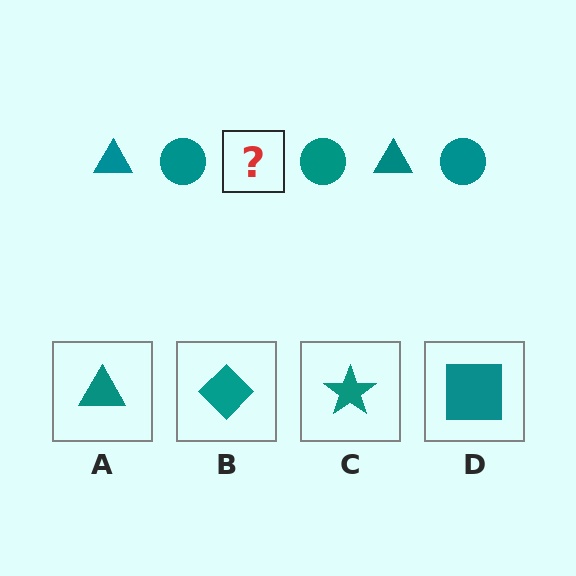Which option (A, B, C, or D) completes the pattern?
A.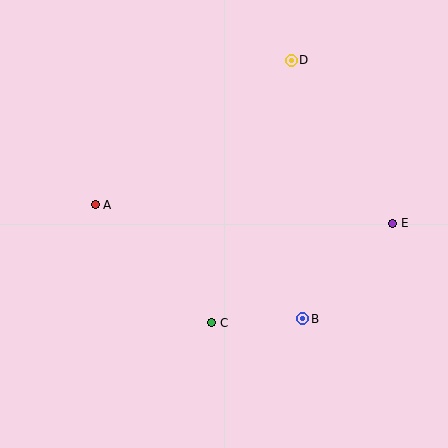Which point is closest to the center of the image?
Point C at (211, 323) is closest to the center.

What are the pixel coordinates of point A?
Point A is at (95, 205).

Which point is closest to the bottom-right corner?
Point B is closest to the bottom-right corner.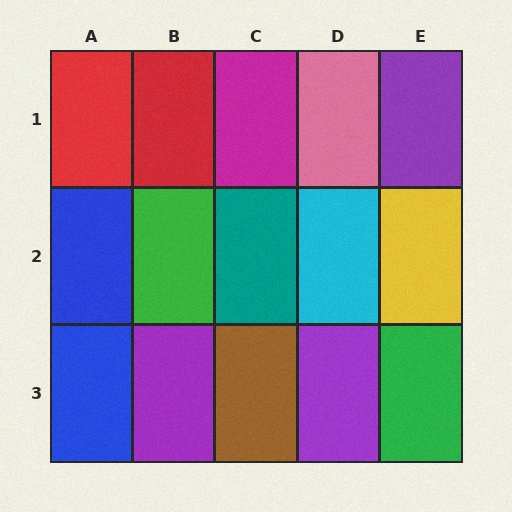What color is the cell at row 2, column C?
Teal.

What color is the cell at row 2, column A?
Blue.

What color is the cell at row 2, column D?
Cyan.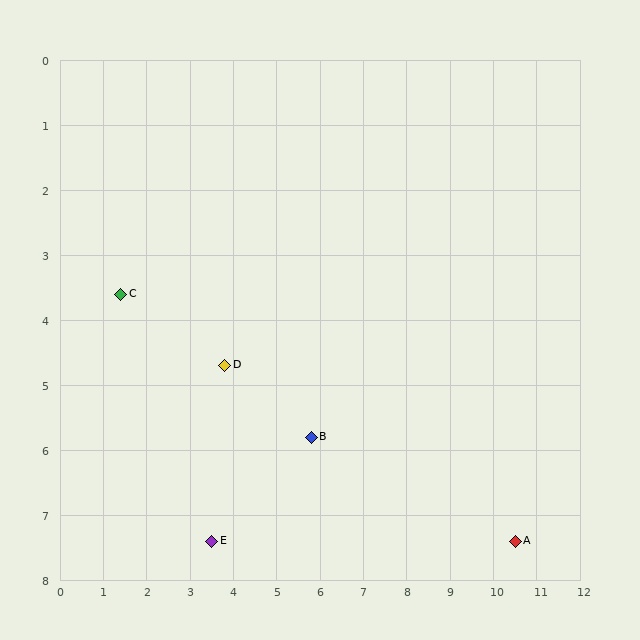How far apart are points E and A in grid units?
Points E and A are about 7.0 grid units apart.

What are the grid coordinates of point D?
Point D is at approximately (3.8, 4.7).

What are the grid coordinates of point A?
Point A is at approximately (10.5, 7.4).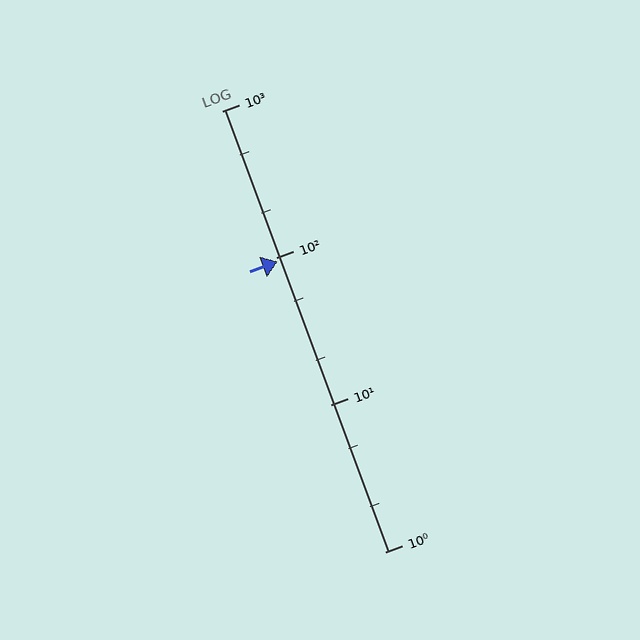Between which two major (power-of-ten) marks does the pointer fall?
The pointer is between 10 and 100.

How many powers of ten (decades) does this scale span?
The scale spans 3 decades, from 1 to 1000.